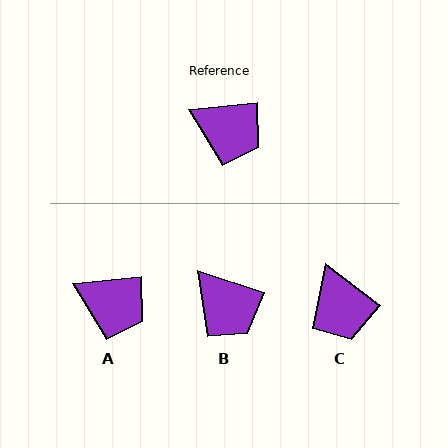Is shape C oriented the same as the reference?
No, it is off by about 42 degrees.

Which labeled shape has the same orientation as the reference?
A.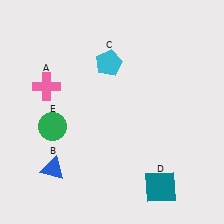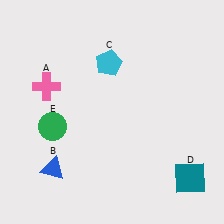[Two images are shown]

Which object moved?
The teal square (D) moved right.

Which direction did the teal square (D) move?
The teal square (D) moved right.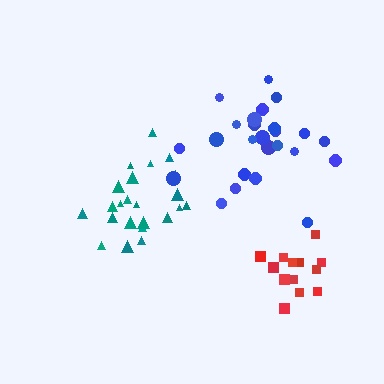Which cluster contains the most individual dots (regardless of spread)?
Blue (25).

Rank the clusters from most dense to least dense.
red, teal, blue.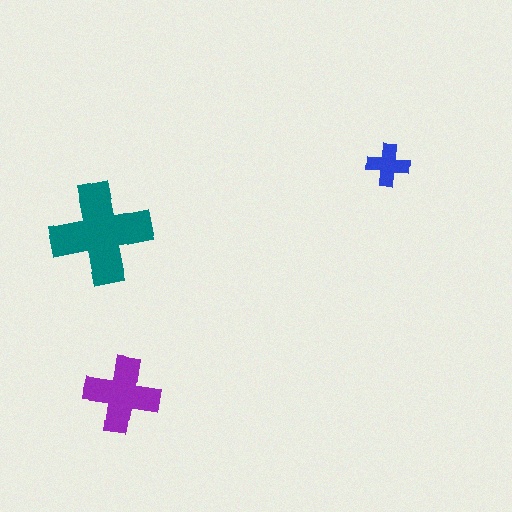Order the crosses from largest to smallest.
the teal one, the purple one, the blue one.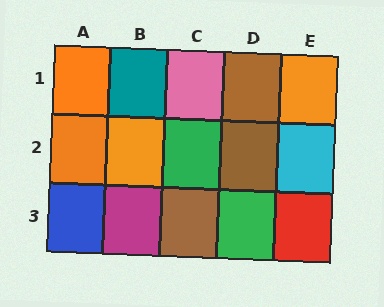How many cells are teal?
1 cell is teal.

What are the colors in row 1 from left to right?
Orange, teal, pink, brown, orange.